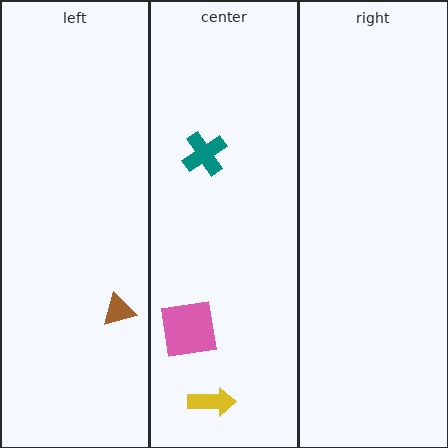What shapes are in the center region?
The pink square, the teal cross, the yellow arrow.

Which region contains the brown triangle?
The left region.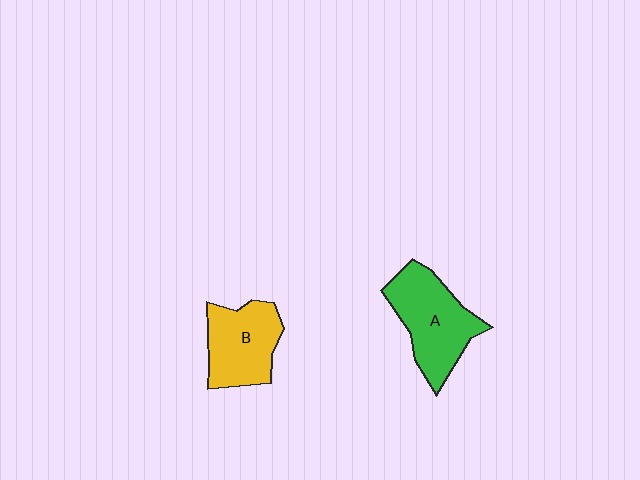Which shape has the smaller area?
Shape B (yellow).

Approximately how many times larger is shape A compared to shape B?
Approximately 1.2 times.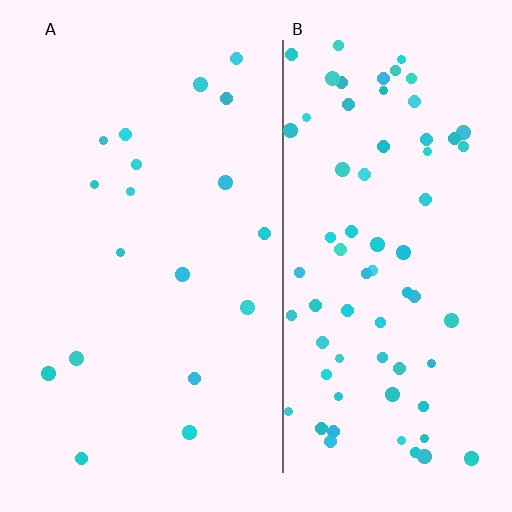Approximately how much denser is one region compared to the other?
Approximately 3.9× — region B over region A.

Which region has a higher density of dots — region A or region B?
B (the right).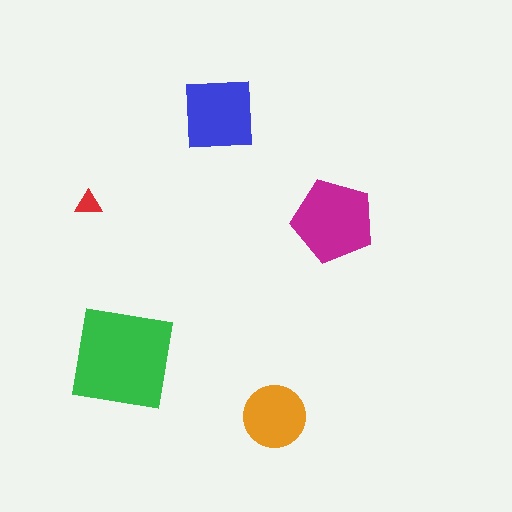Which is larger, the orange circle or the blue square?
The blue square.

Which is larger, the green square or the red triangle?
The green square.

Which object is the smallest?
The red triangle.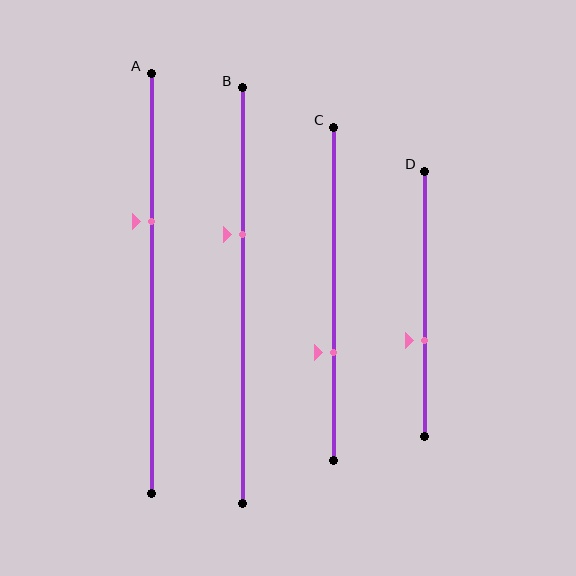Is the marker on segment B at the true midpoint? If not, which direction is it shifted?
No, the marker on segment B is shifted upward by about 15% of the segment length.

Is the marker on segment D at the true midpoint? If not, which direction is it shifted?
No, the marker on segment D is shifted downward by about 14% of the segment length.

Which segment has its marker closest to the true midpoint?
Segment D has its marker closest to the true midpoint.